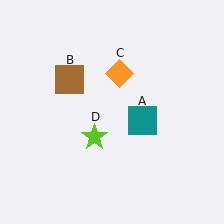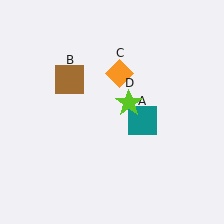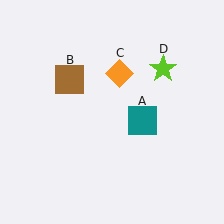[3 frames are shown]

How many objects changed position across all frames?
1 object changed position: lime star (object D).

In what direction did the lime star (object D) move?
The lime star (object D) moved up and to the right.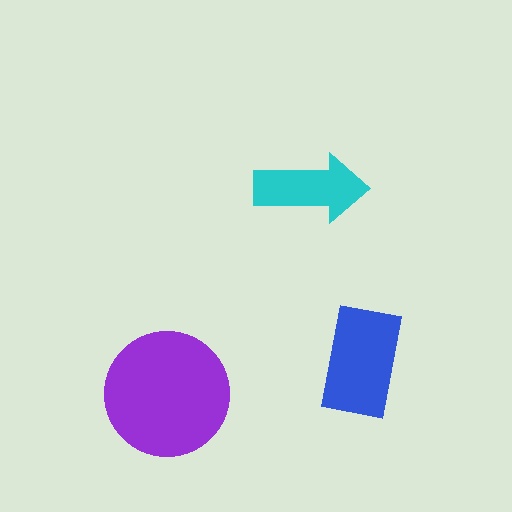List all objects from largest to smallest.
The purple circle, the blue rectangle, the cyan arrow.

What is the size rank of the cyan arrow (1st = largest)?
3rd.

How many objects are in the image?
There are 3 objects in the image.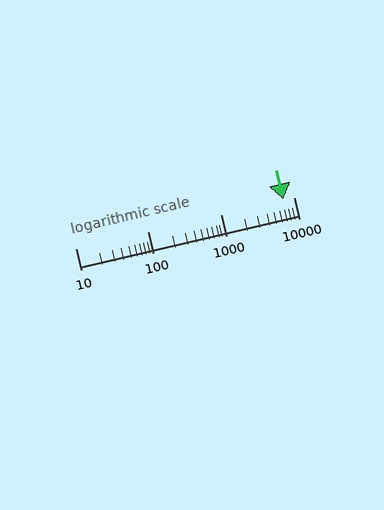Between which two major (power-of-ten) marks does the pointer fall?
The pointer is between 1000 and 10000.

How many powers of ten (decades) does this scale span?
The scale spans 3 decades, from 10 to 10000.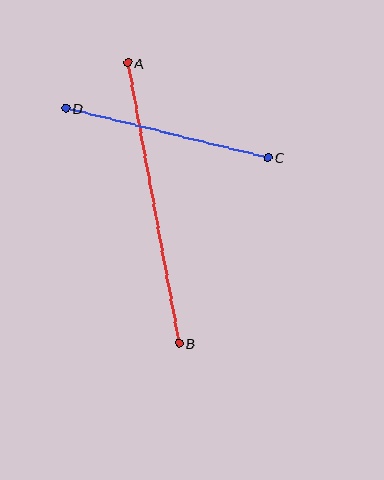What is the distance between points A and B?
The distance is approximately 285 pixels.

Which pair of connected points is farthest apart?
Points A and B are farthest apart.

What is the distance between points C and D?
The distance is approximately 208 pixels.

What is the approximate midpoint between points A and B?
The midpoint is at approximately (153, 203) pixels.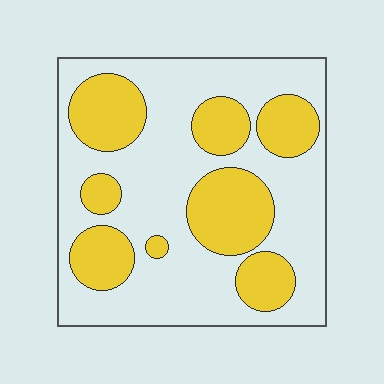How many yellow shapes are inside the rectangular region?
8.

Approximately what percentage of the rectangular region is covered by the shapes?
Approximately 35%.